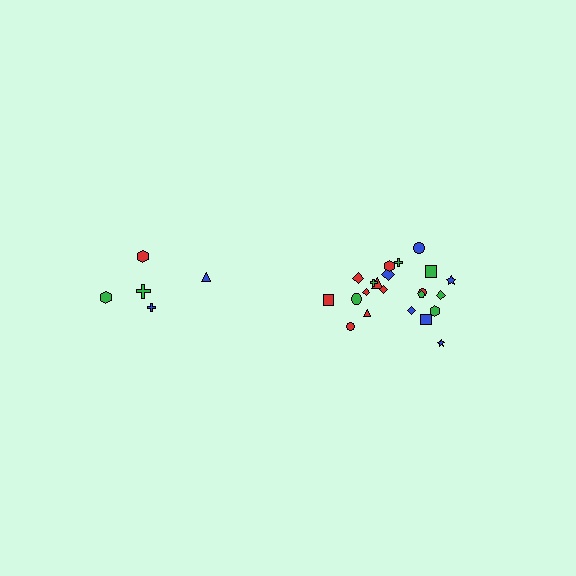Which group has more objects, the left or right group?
The right group.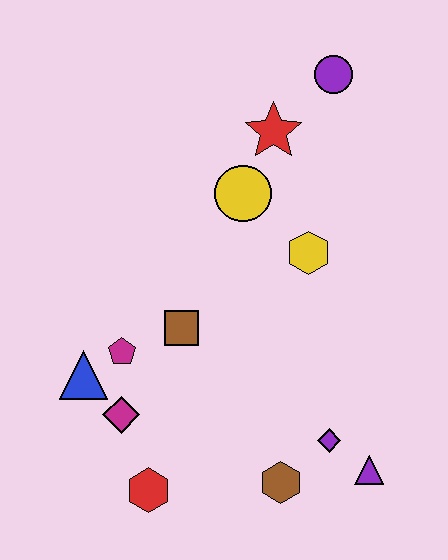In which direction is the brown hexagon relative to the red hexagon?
The brown hexagon is to the right of the red hexagon.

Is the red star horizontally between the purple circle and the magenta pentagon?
Yes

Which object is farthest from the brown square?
The purple circle is farthest from the brown square.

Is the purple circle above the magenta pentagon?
Yes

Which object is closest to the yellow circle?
The red star is closest to the yellow circle.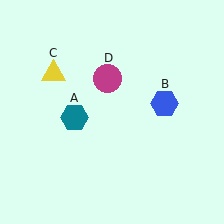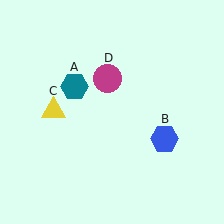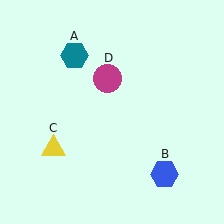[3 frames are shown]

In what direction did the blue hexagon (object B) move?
The blue hexagon (object B) moved down.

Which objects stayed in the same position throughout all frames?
Magenta circle (object D) remained stationary.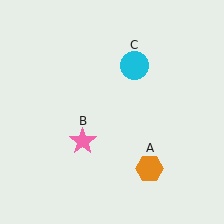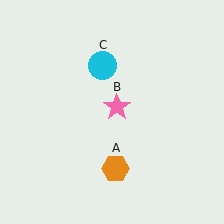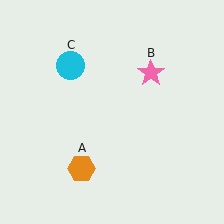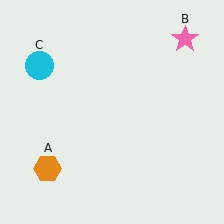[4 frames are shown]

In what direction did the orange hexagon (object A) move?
The orange hexagon (object A) moved left.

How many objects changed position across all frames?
3 objects changed position: orange hexagon (object A), pink star (object B), cyan circle (object C).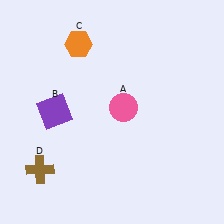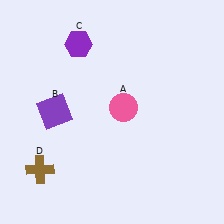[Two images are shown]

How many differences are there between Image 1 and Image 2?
There is 1 difference between the two images.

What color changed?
The hexagon (C) changed from orange in Image 1 to purple in Image 2.